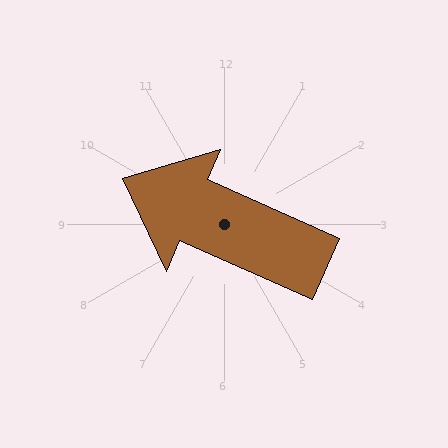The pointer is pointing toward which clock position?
Roughly 10 o'clock.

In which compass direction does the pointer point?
Northwest.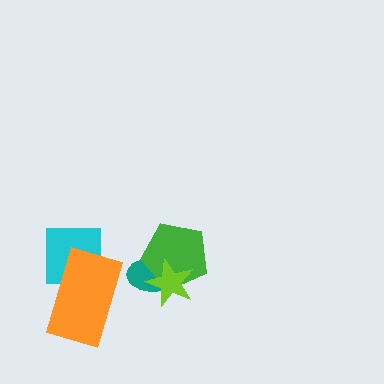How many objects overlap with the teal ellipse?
2 objects overlap with the teal ellipse.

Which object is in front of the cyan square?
The orange rectangle is in front of the cyan square.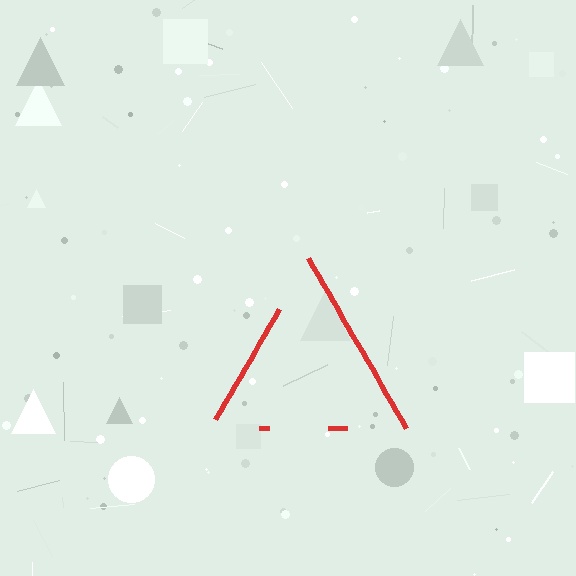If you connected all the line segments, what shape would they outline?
They would outline a triangle.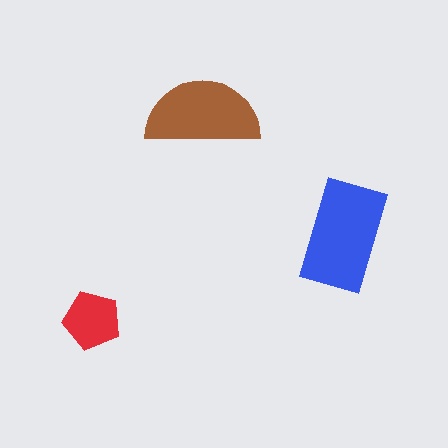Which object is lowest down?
The red pentagon is bottommost.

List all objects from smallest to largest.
The red pentagon, the brown semicircle, the blue rectangle.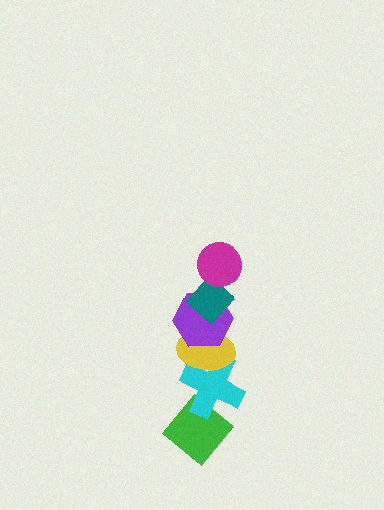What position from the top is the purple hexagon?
The purple hexagon is 3rd from the top.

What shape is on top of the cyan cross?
The yellow ellipse is on top of the cyan cross.